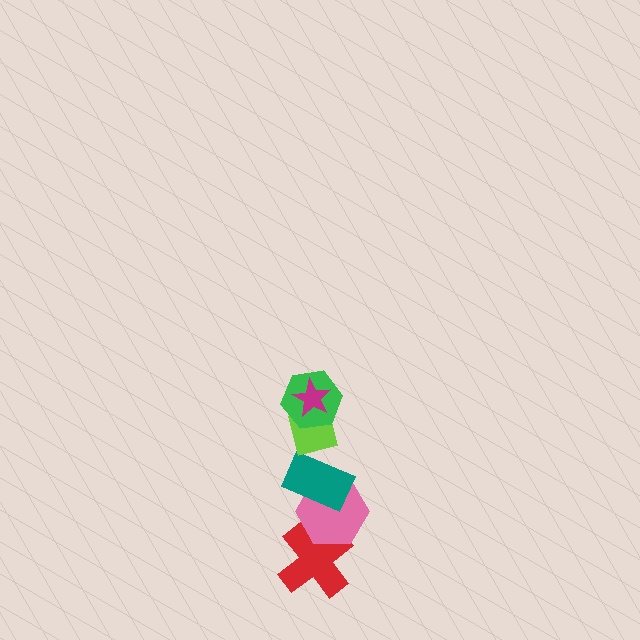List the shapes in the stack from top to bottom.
From top to bottom: the magenta star, the green hexagon, the lime square, the teal rectangle, the pink hexagon, the red cross.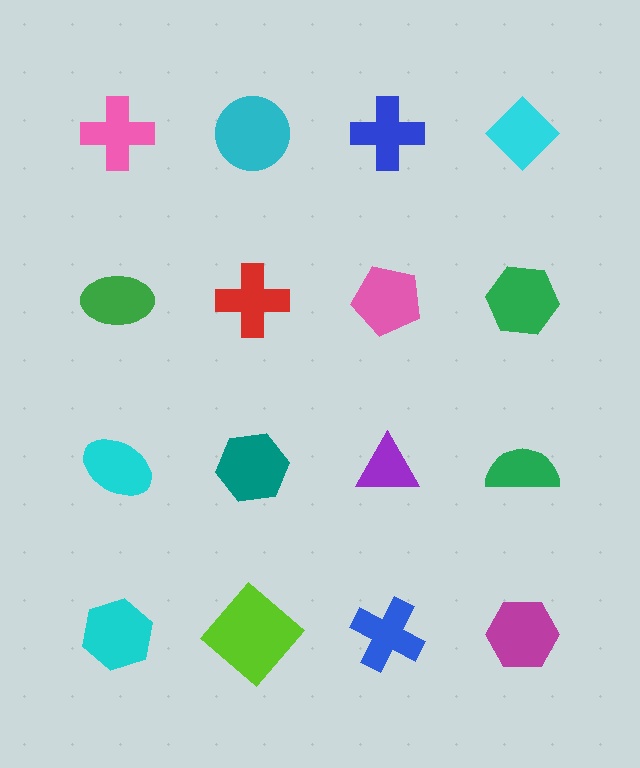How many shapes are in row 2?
4 shapes.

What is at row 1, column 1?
A pink cross.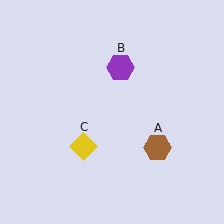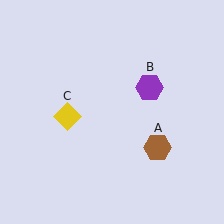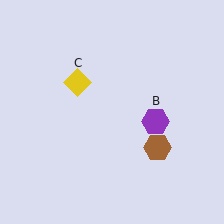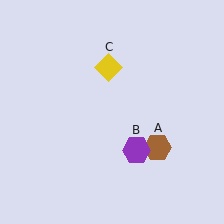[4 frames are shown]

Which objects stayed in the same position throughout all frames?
Brown hexagon (object A) remained stationary.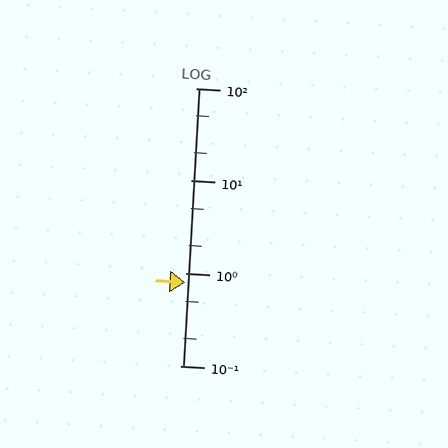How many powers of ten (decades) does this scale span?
The scale spans 3 decades, from 0.1 to 100.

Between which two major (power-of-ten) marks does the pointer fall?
The pointer is between 0.1 and 1.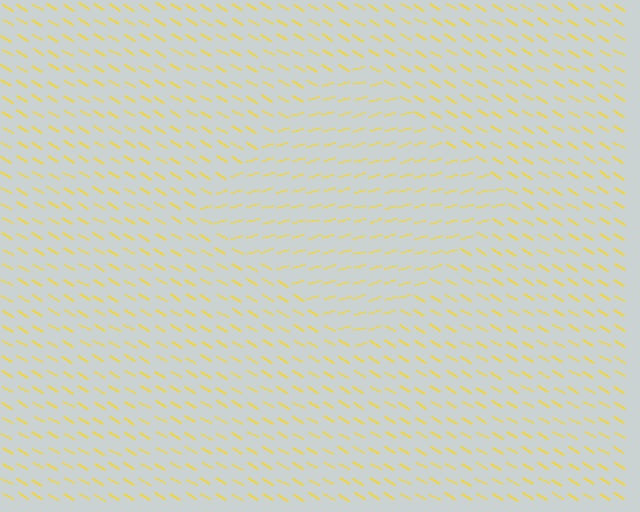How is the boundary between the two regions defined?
The boundary is defined purely by a change in line orientation (approximately 45 degrees difference). All lines are the same color and thickness.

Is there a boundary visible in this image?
Yes, there is a texture boundary formed by a change in line orientation.